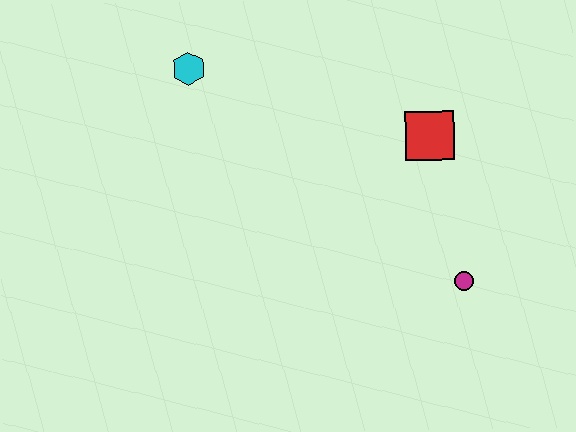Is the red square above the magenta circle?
Yes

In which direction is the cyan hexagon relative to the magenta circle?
The cyan hexagon is to the left of the magenta circle.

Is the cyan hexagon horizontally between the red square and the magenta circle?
No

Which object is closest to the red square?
The magenta circle is closest to the red square.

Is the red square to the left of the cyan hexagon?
No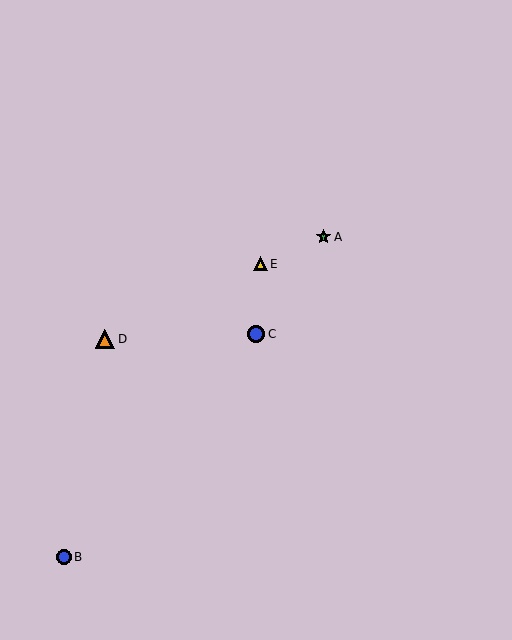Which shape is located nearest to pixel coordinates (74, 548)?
The blue circle (labeled B) at (64, 557) is nearest to that location.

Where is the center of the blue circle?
The center of the blue circle is at (256, 334).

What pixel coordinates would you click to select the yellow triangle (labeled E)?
Click at (260, 264) to select the yellow triangle E.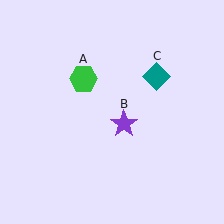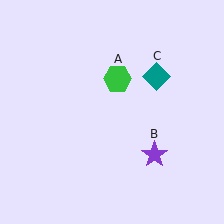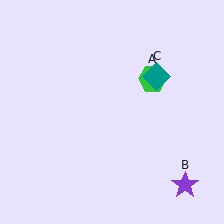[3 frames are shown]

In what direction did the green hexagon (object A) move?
The green hexagon (object A) moved right.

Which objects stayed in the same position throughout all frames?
Teal diamond (object C) remained stationary.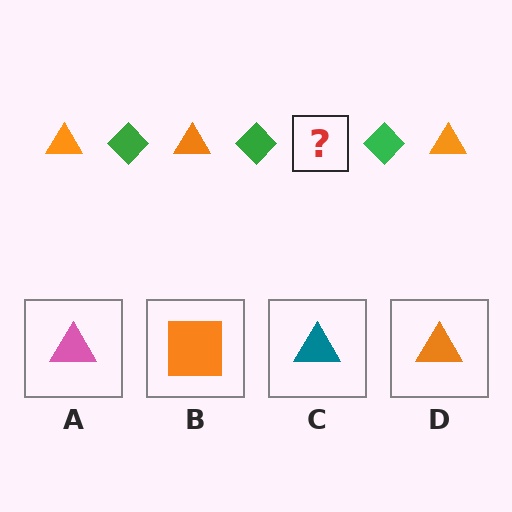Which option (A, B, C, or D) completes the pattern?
D.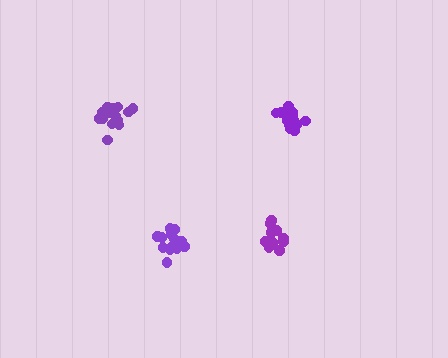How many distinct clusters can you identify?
There are 4 distinct clusters.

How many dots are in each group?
Group 1: 15 dots, Group 2: 16 dots, Group 3: 15 dots, Group 4: 15 dots (61 total).